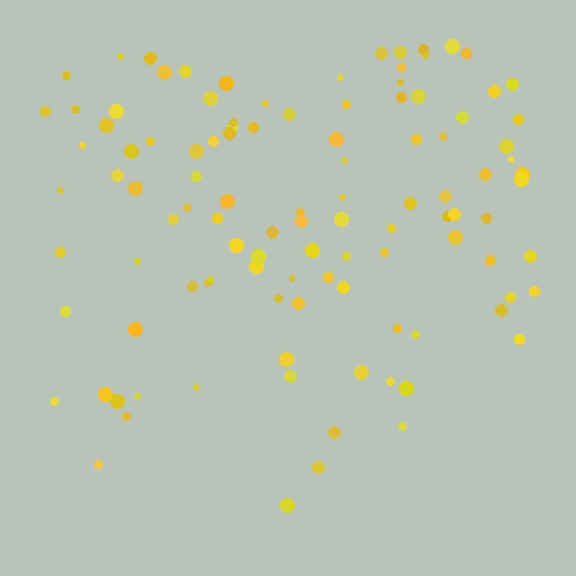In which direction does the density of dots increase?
From bottom to top, with the top side densest.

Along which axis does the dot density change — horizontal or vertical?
Vertical.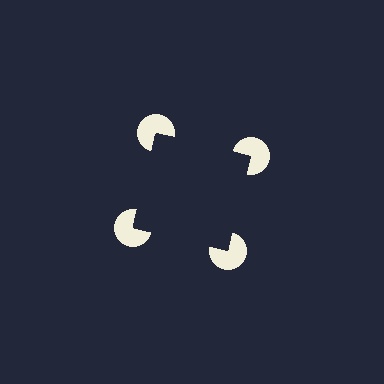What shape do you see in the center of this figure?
An illusory square — its edges are inferred from the aligned wedge cuts in the pac-man discs, not physically drawn.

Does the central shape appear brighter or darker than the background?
It typically appears slightly darker than the background, even though no actual brightness change is drawn.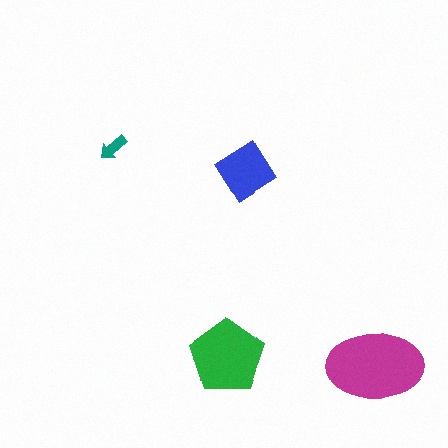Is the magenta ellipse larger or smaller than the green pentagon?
Larger.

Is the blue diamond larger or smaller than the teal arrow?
Larger.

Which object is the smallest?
The teal arrow.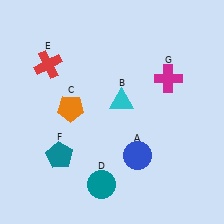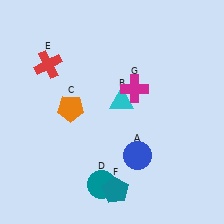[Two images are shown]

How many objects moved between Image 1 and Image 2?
2 objects moved between the two images.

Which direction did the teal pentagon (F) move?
The teal pentagon (F) moved right.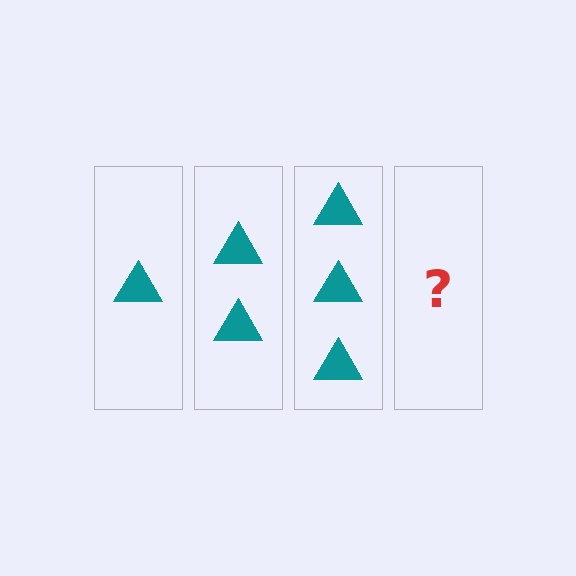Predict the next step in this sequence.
The next step is 4 triangles.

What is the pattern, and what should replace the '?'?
The pattern is that each step adds one more triangle. The '?' should be 4 triangles.